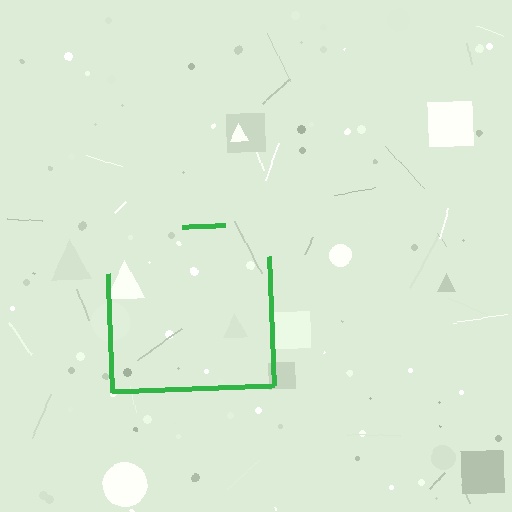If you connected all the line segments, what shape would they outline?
They would outline a square.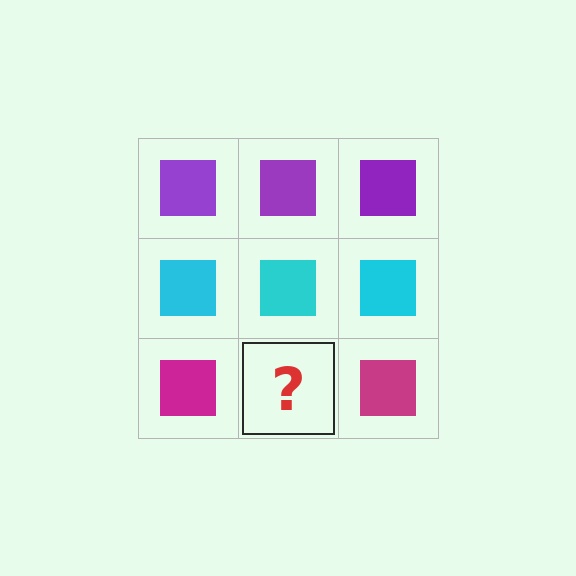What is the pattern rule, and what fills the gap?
The rule is that each row has a consistent color. The gap should be filled with a magenta square.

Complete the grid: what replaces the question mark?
The question mark should be replaced with a magenta square.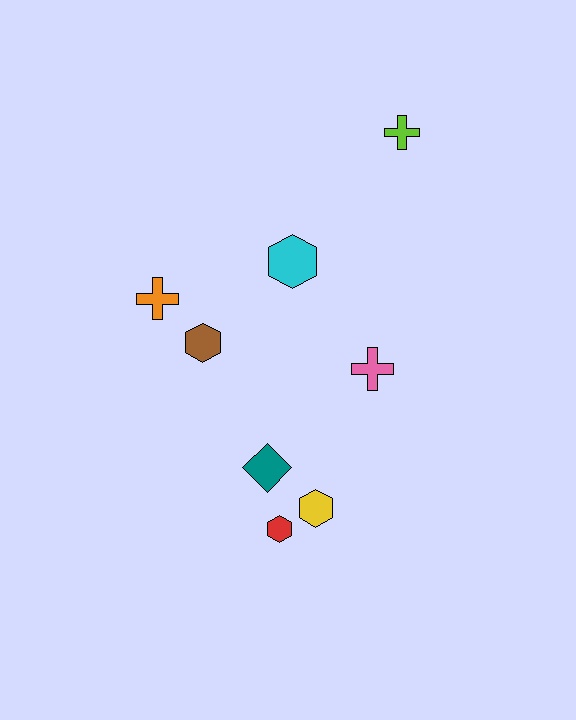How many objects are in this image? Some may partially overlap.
There are 8 objects.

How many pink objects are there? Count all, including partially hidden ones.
There is 1 pink object.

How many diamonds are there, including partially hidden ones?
There is 1 diamond.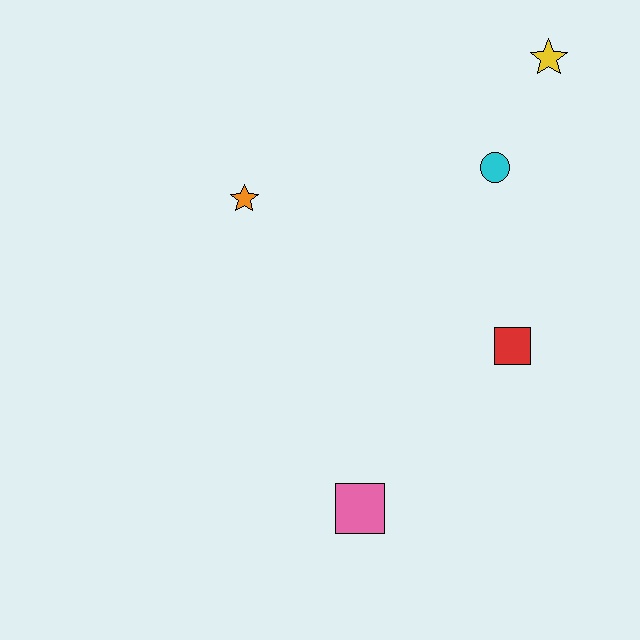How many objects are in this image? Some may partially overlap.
There are 5 objects.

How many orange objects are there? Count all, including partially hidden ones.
There is 1 orange object.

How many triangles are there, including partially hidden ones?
There are no triangles.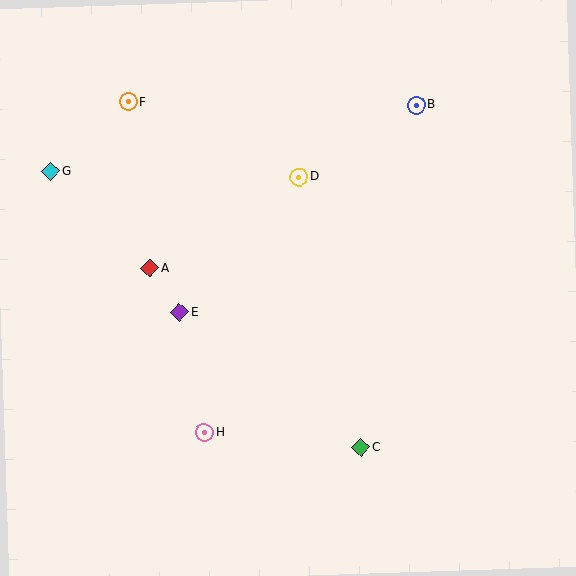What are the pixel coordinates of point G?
Point G is at (51, 171).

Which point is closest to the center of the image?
Point E at (180, 312) is closest to the center.